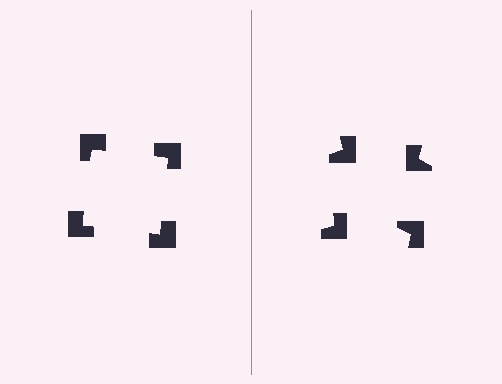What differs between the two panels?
The notched squares are positioned identically on both sides; only the wedge orientations differ. On the left they align to a square; on the right they are misaligned.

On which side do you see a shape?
An illusory square appears on the left side. On the right side the wedge cuts are rotated, so no coherent shape forms.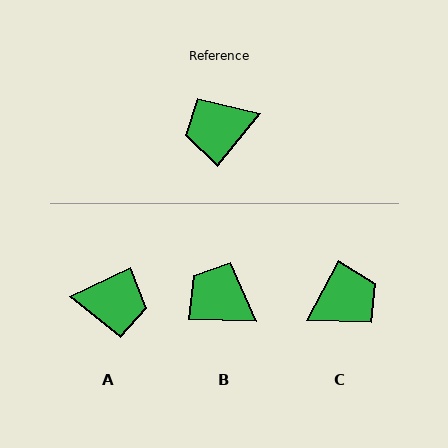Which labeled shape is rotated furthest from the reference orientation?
C, about 168 degrees away.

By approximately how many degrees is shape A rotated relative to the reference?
Approximately 155 degrees counter-clockwise.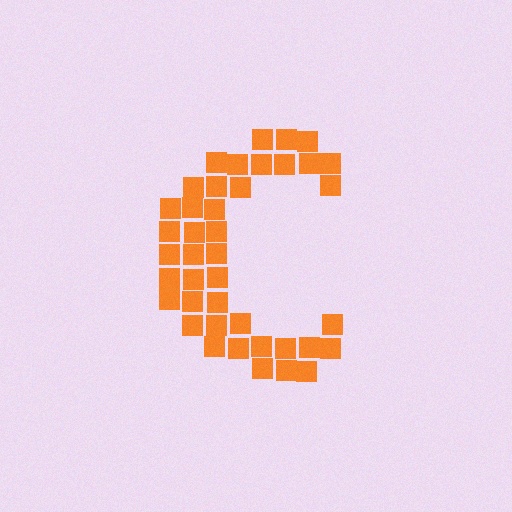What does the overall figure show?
The overall figure shows the letter C.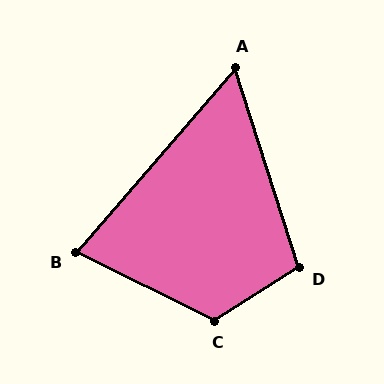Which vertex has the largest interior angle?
C, at approximately 121 degrees.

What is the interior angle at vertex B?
Approximately 76 degrees (acute).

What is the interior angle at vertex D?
Approximately 104 degrees (obtuse).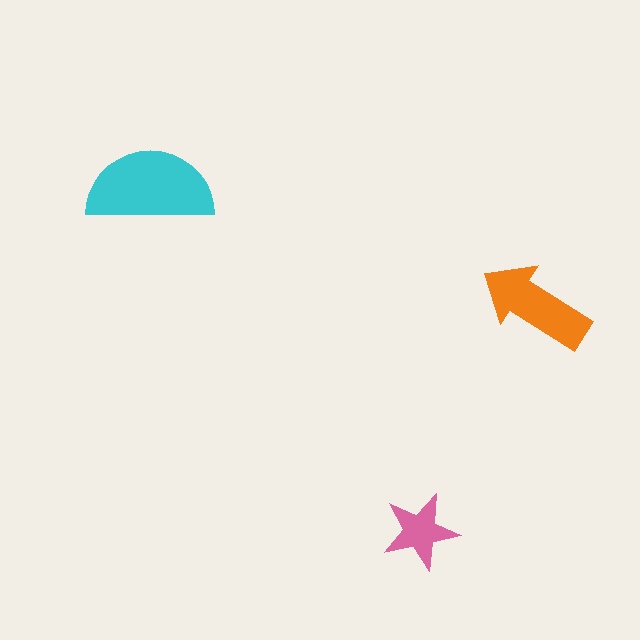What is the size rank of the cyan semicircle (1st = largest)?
1st.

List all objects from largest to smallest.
The cyan semicircle, the orange arrow, the pink star.